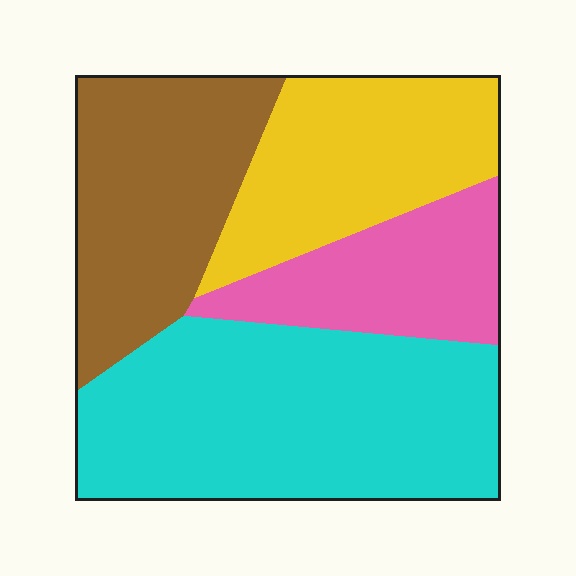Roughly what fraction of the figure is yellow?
Yellow takes up about one fifth (1/5) of the figure.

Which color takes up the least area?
Pink, at roughly 15%.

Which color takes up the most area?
Cyan, at roughly 40%.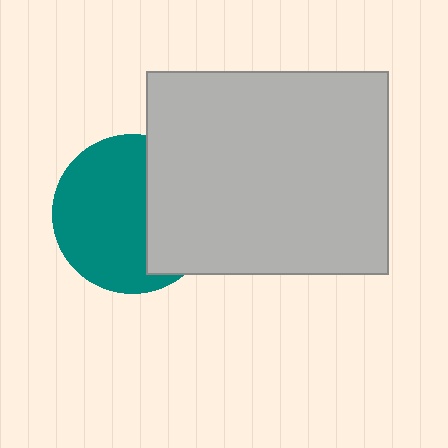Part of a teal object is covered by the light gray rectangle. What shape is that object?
It is a circle.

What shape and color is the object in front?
The object in front is a light gray rectangle.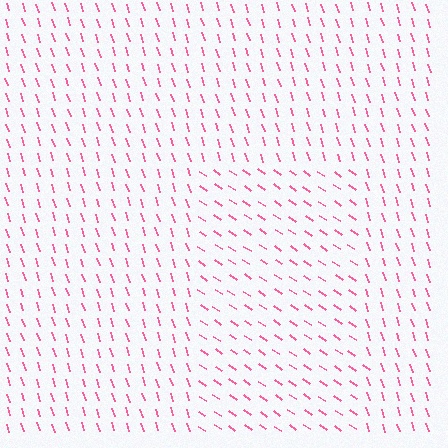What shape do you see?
I see a rectangle.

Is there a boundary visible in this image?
Yes, there is a texture boundary formed by a change in line orientation.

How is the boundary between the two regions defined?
The boundary is defined purely by a change in line orientation (approximately 37 degrees difference). All lines are the same color and thickness.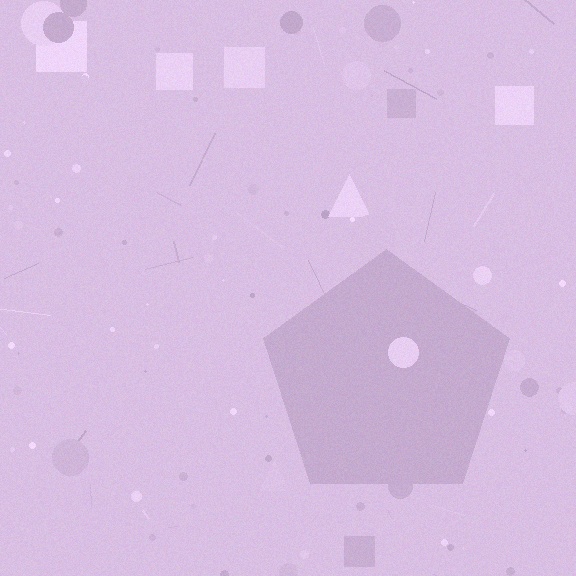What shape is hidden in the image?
A pentagon is hidden in the image.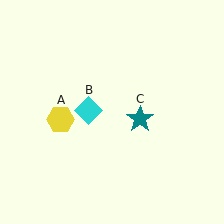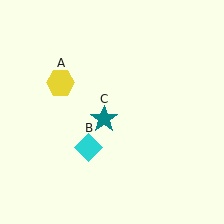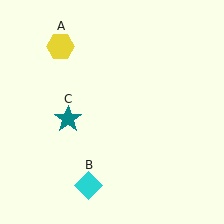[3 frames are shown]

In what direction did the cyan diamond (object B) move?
The cyan diamond (object B) moved down.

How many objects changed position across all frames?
3 objects changed position: yellow hexagon (object A), cyan diamond (object B), teal star (object C).